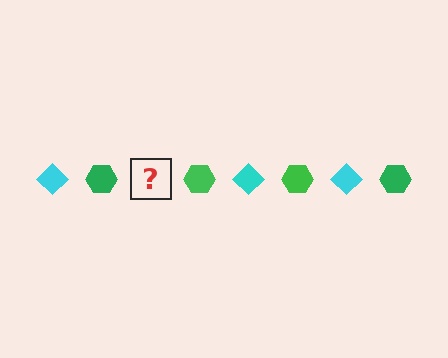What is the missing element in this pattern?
The missing element is a cyan diamond.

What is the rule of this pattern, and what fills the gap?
The rule is that the pattern alternates between cyan diamond and green hexagon. The gap should be filled with a cyan diamond.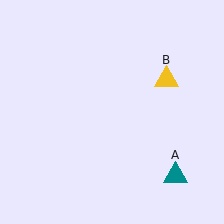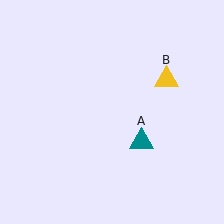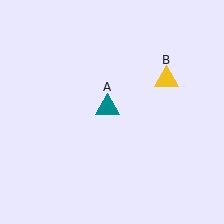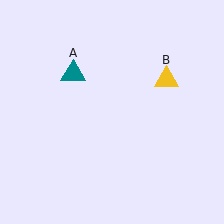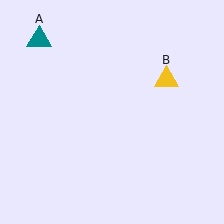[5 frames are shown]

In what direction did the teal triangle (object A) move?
The teal triangle (object A) moved up and to the left.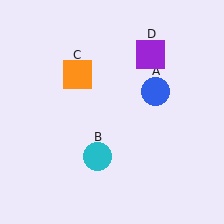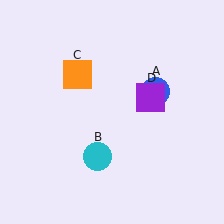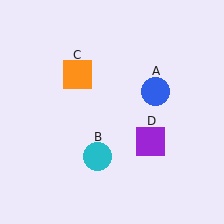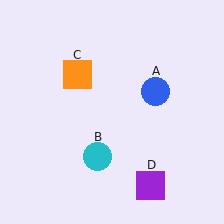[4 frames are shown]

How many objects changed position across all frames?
1 object changed position: purple square (object D).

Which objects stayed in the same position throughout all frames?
Blue circle (object A) and cyan circle (object B) and orange square (object C) remained stationary.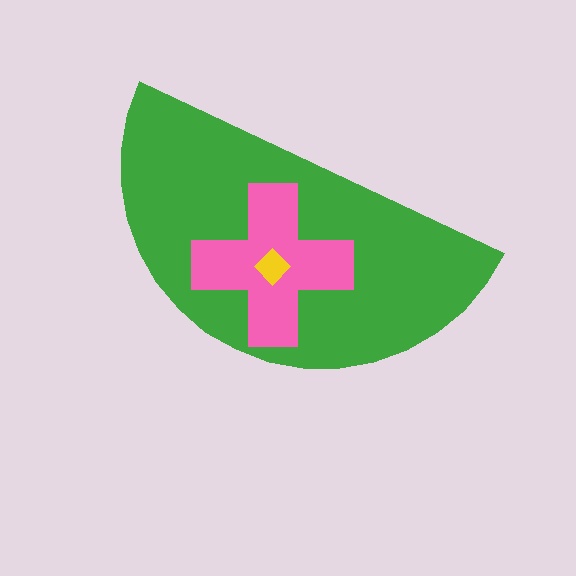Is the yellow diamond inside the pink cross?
Yes.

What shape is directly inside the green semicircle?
The pink cross.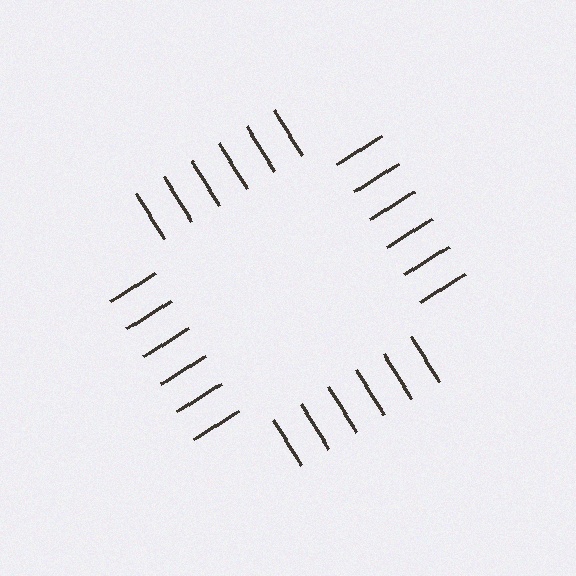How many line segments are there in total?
24 — 6 along each of the 4 edges.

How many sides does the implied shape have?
4 sides — the line-ends trace a square.